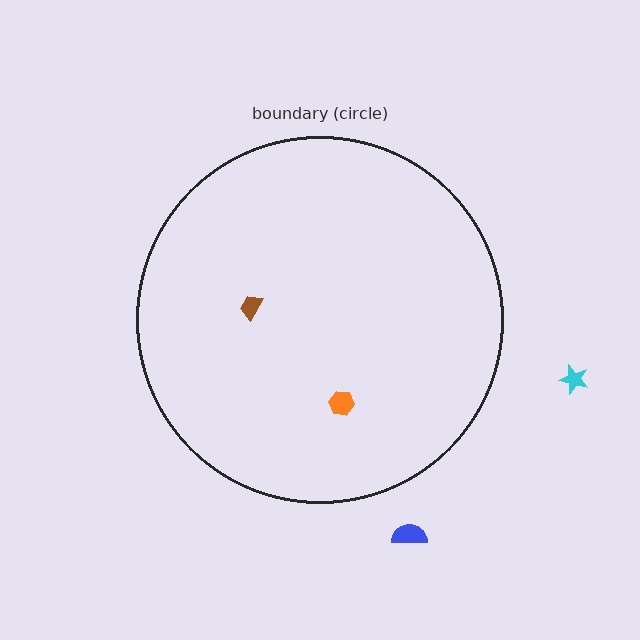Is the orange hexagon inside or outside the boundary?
Inside.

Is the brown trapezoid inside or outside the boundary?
Inside.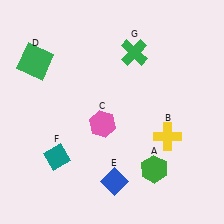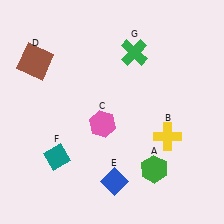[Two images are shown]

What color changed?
The square (D) changed from green in Image 1 to brown in Image 2.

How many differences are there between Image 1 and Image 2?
There is 1 difference between the two images.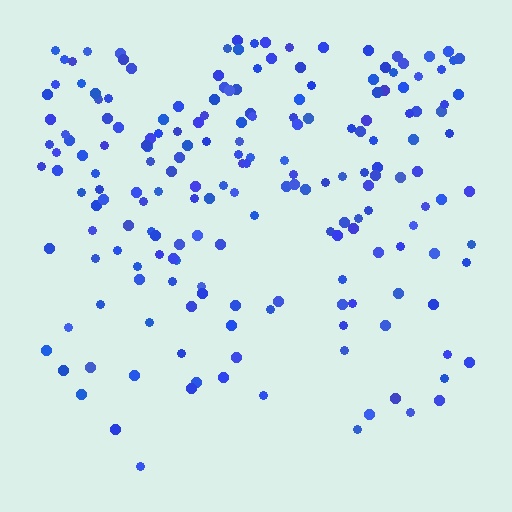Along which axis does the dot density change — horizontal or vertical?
Vertical.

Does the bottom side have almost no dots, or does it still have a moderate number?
Still a moderate number, just noticeably fewer than the top.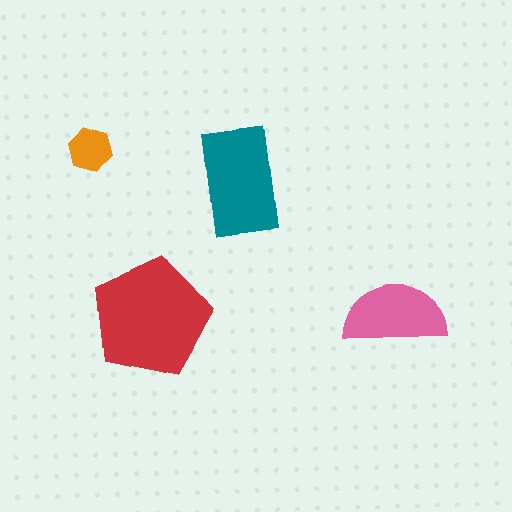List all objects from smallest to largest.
The orange hexagon, the pink semicircle, the teal rectangle, the red pentagon.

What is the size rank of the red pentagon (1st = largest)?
1st.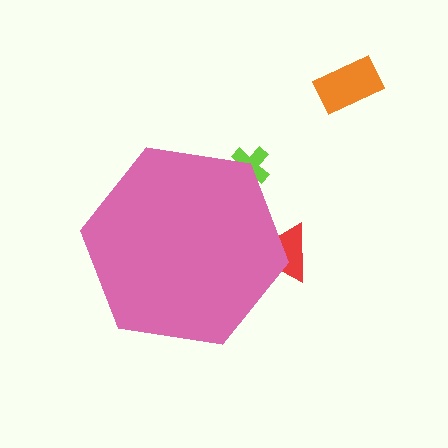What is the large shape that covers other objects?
A pink hexagon.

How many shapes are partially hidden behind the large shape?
2 shapes are partially hidden.